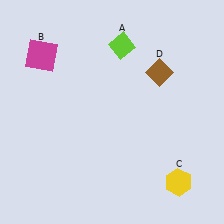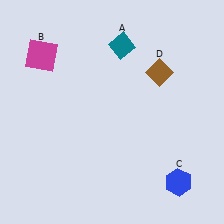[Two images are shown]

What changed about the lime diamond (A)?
In Image 1, A is lime. In Image 2, it changed to teal.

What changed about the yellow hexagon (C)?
In Image 1, C is yellow. In Image 2, it changed to blue.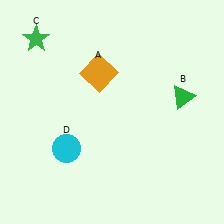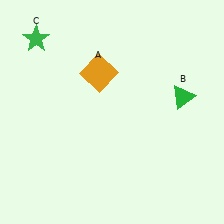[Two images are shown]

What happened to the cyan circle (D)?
The cyan circle (D) was removed in Image 2. It was in the bottom-left area of Image 1.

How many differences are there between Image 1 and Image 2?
There is 1 difference between the two images.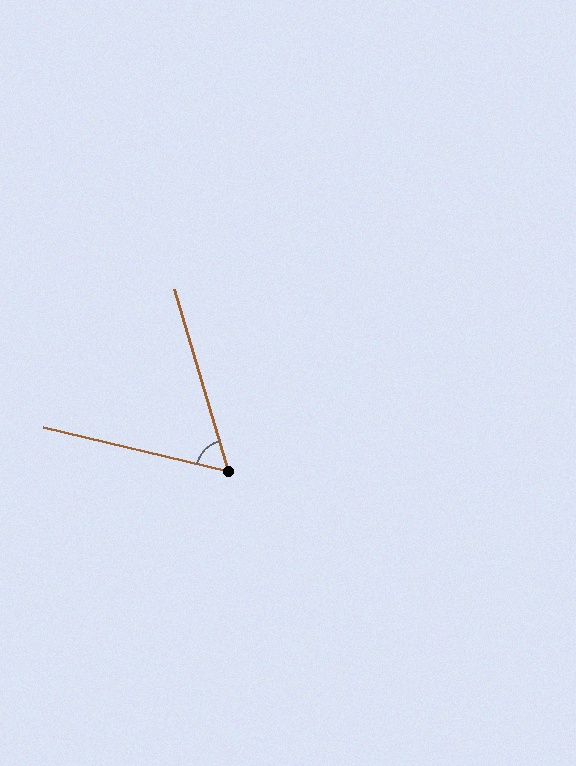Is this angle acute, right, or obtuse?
It is acute.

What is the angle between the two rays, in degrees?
Approximately 60 degrees.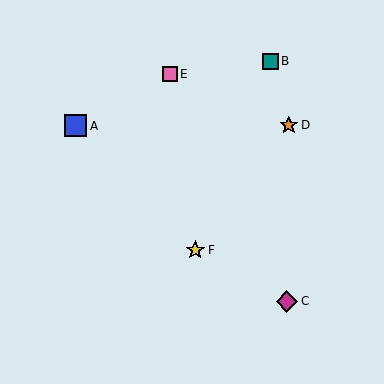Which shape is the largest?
The blue square (labeled A) is the largest.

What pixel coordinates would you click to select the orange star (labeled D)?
Click at (289, 125) to select the orange star D.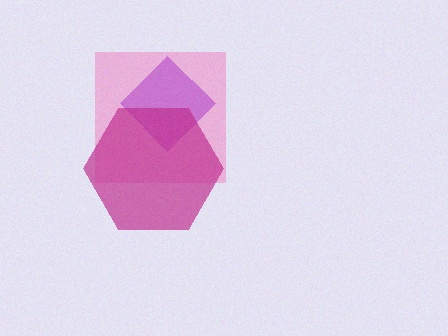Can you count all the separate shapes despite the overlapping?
Yes, there are 3 separate shapes.